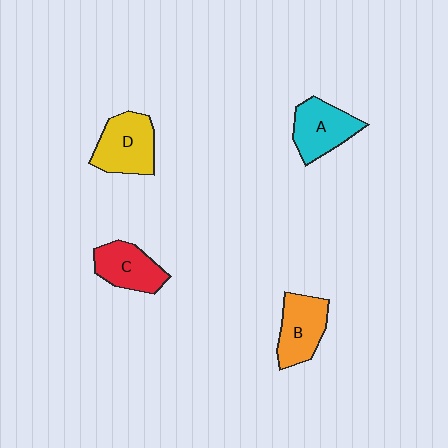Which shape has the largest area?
Shape D (yellow).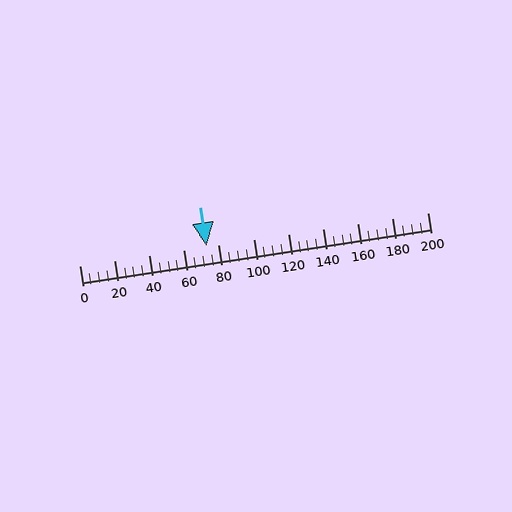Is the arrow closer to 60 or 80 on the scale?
The arrow is closer to 80.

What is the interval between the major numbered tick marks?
The major tick marks are spaced 20 units apart.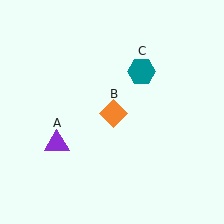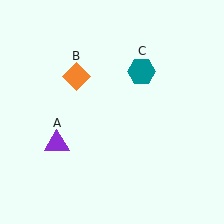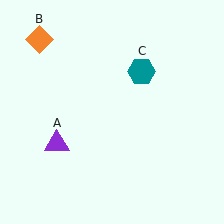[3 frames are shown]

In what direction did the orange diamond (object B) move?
The orange diamond (object B) moved up and to the left.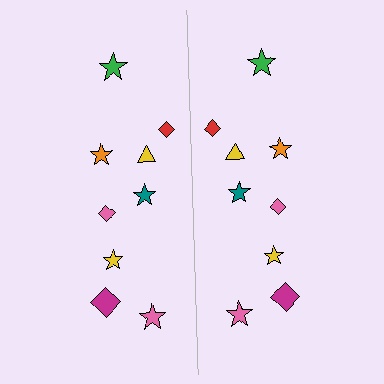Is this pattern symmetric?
Yes, this pattern has bilateral (reflection) symmetry.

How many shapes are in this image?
There are 18 shapes in this image.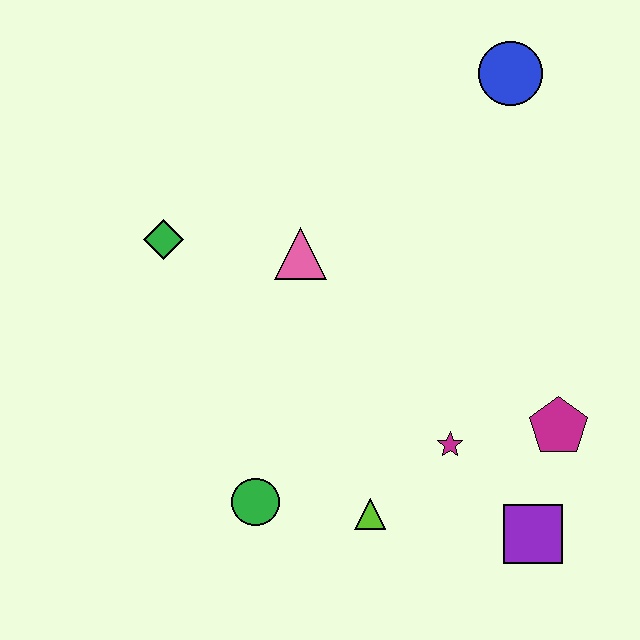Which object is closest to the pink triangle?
The green diamond is closest to the pink triangle.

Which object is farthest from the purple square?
The green diamond is farthest from the purple square.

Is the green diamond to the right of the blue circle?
No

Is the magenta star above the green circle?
Yes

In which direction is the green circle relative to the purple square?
The green circle is to the left of the purple square.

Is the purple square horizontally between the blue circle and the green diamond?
No